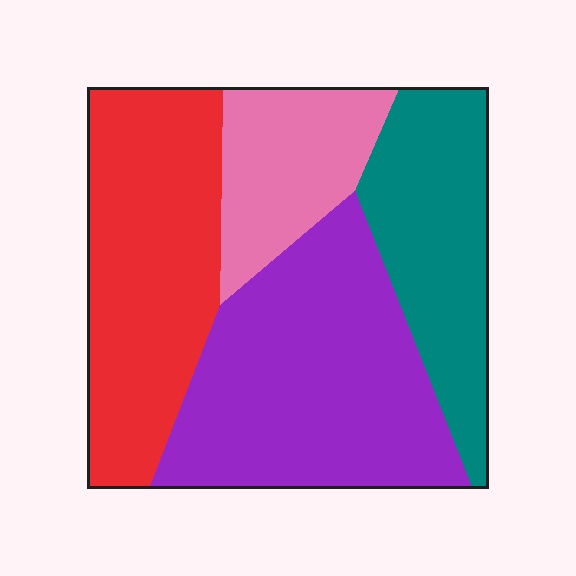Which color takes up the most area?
Purple, at roughly 35%.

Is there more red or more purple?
Purple.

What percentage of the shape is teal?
Teal covers 21% of the shape.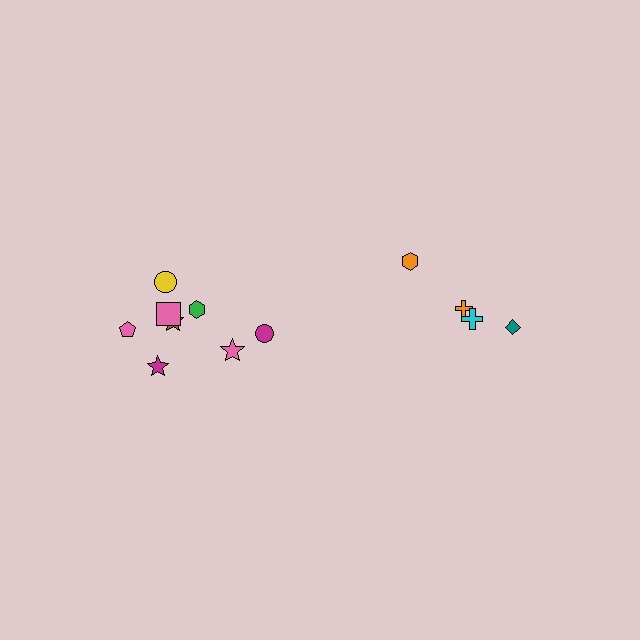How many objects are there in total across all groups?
There are 12 objects.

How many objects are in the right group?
There are 4 objects.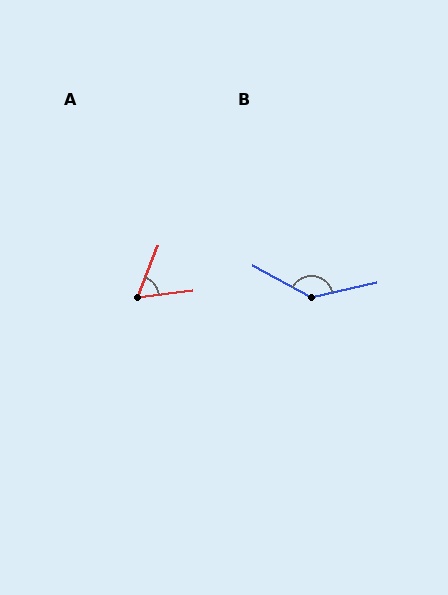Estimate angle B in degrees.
Approximately 139 degrees.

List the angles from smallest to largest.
A (61°), B (139°).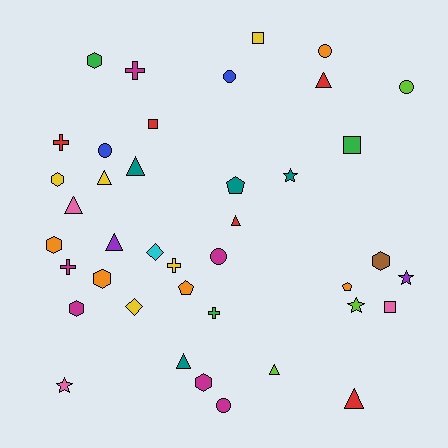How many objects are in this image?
There are 40 objects.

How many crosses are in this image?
There are 5 crosses.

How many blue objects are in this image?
There are 2 blue objects.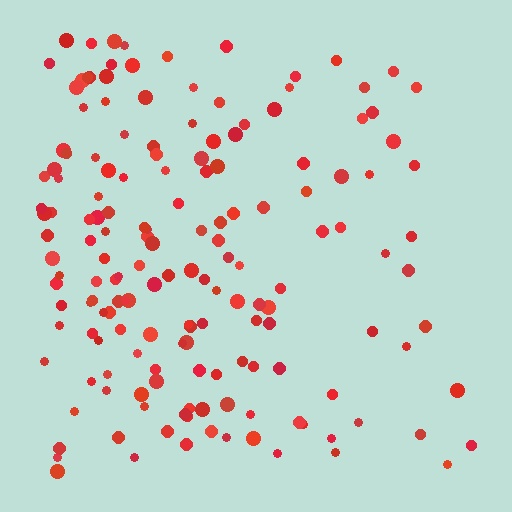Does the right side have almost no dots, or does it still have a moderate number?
Still a moderate number, just noticeably fewer than the left.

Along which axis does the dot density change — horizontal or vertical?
Horizontal.